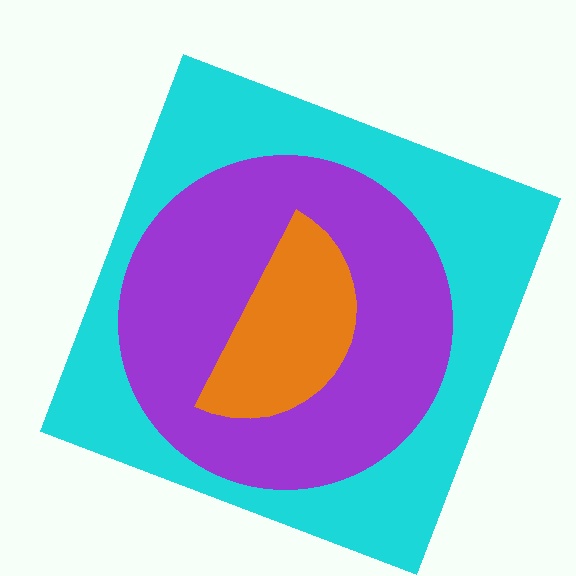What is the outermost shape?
The cyan square.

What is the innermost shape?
The orange semicircle.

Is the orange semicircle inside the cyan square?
Yes.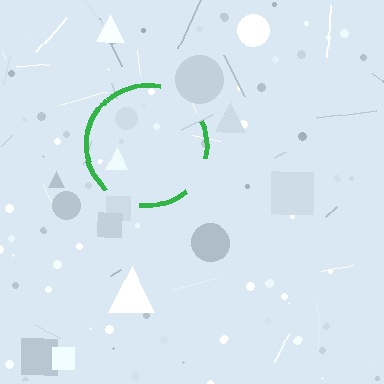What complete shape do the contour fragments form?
The contour fragments form a circle.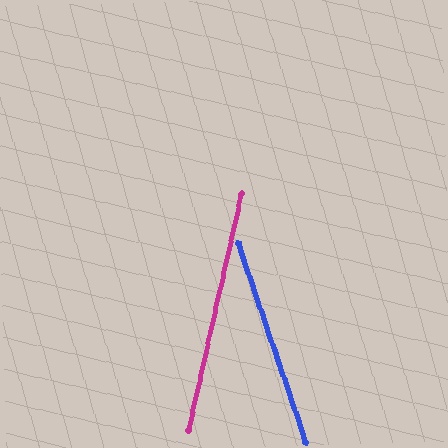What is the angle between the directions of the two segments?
Approximately 32 degrees.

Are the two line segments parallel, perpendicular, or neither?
Neither parallel nor perpendicular — they differ by about 32°.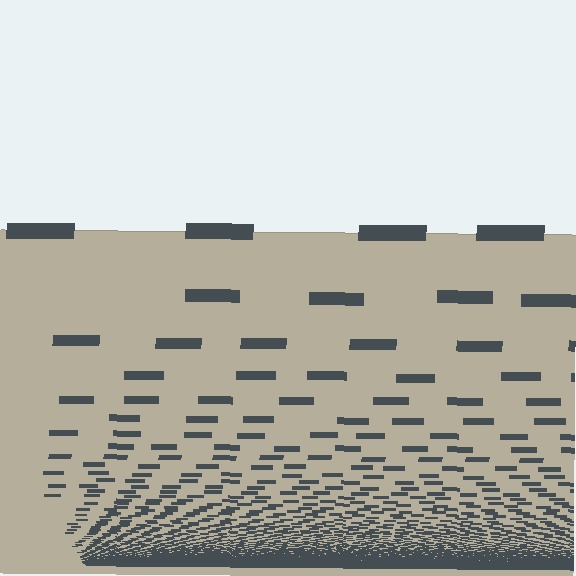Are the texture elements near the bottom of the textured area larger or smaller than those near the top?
Smaller. The gradient is inverted — elements near the bottom are smaller and denser.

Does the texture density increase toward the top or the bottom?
Density increases toward the bottom.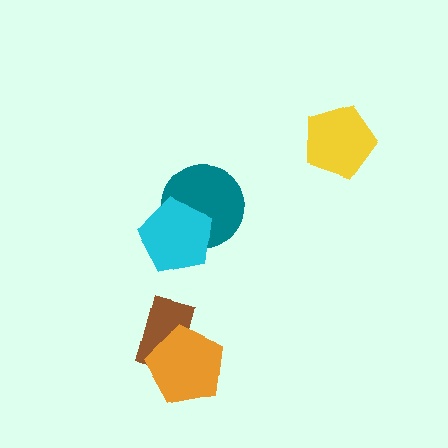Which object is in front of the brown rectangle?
The orange pentagon is in front of the brown rectangle.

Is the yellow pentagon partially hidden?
No, no other shape covers it.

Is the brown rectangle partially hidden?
Yes, it is partially covered by another shape.